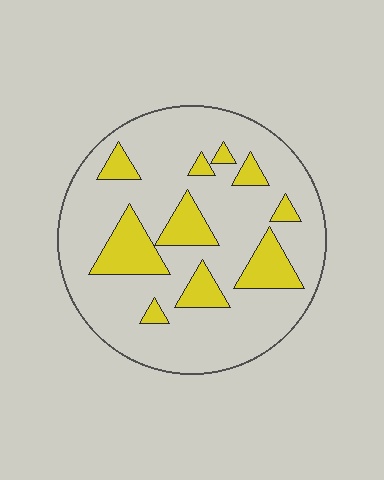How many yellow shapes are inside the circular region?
10.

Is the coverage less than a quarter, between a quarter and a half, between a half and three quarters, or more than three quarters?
Less than a quarter.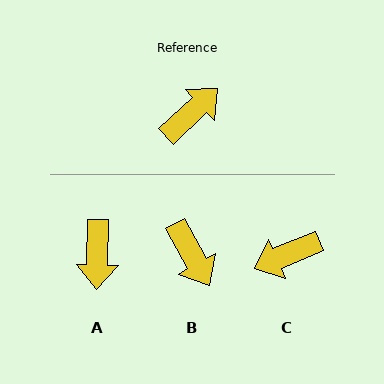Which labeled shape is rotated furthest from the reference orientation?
C, about 160 degrees away.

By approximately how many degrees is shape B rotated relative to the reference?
Approximately 104 degrees clockwise.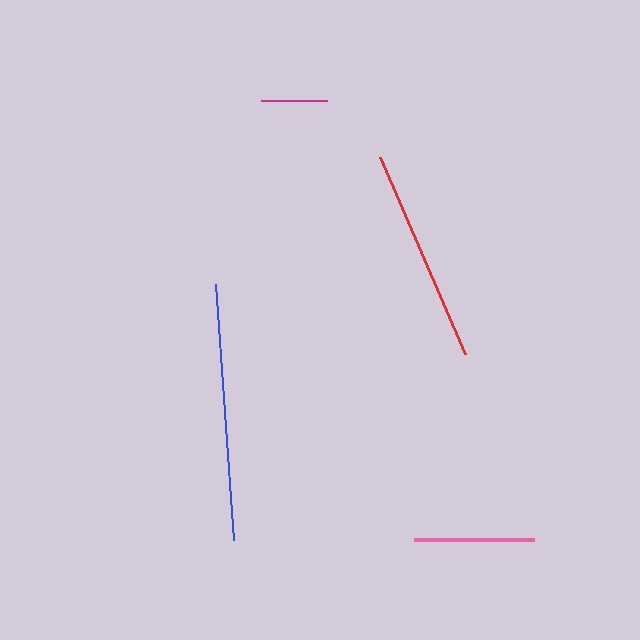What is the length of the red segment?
The red segment is approximately 214 pixels long.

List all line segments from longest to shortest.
From longest to shortest: blue, red, pink, magenta.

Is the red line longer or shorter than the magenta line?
The red line is longer than the magenta line.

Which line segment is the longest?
The blue line is the longest at approximately 257 pixels.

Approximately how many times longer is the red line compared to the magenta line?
The red line is approximately 3.2 times the length of the magenta line.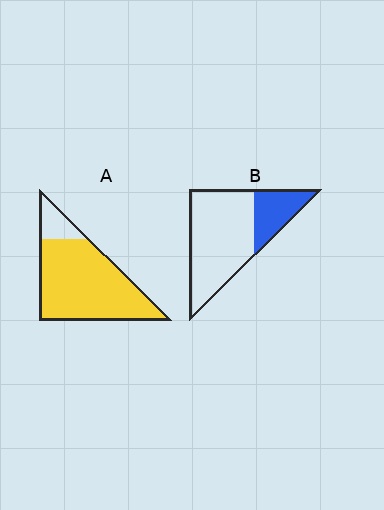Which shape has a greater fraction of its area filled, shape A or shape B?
Shape A.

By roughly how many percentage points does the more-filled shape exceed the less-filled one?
By roughly 60 percentage points (A over B).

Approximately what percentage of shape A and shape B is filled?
A is approximately 85% and B is approximately 25%.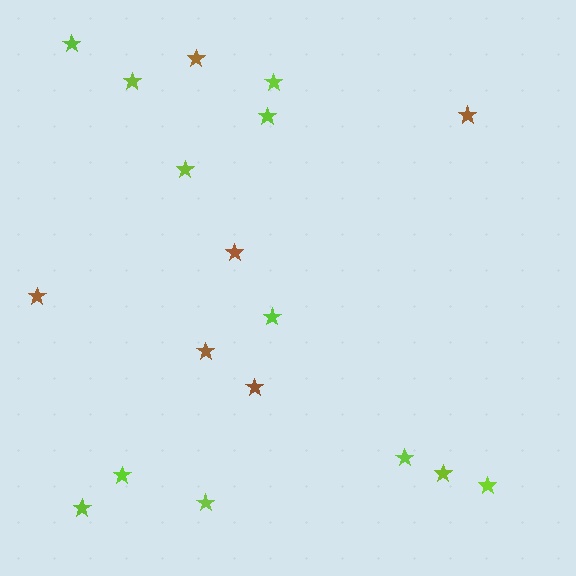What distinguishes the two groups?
There are 2 groups: one group of brown stars (6) and one group of lime stars (12).